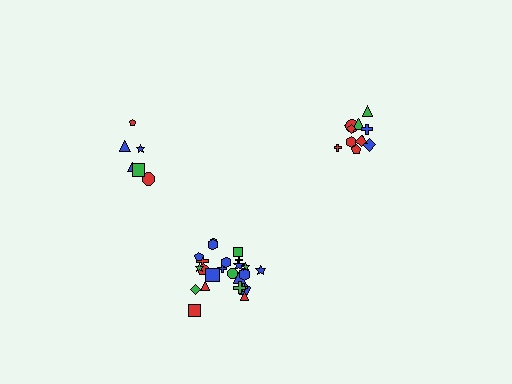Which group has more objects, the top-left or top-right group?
The top-right group.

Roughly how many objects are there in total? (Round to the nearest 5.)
Roughly 45 objects in total.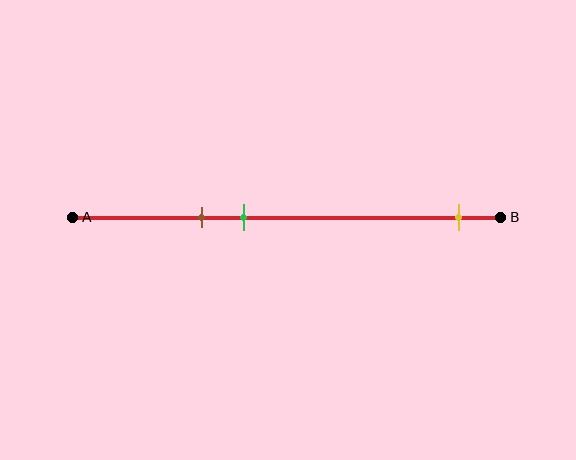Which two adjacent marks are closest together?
The brown and green marks are the closest adjacent pair.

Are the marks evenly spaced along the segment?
No, the marks are not evenly spaced.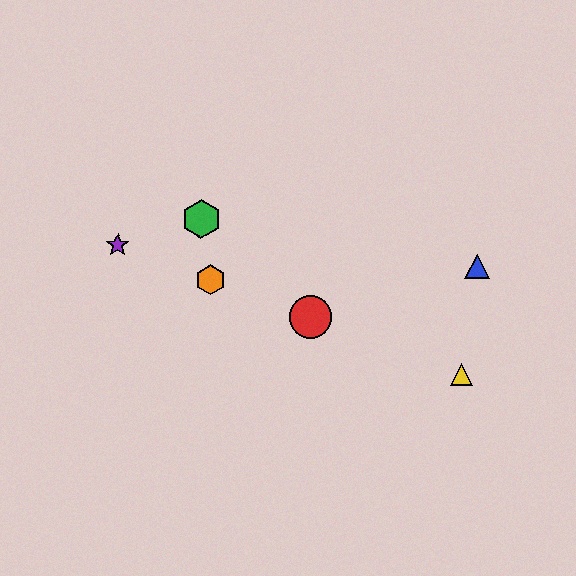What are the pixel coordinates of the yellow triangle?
The yellow triangle is at (462, 374).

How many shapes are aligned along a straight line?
4 shapes (the red circle, the yellow triangle, the purple star, the orange hexagon) are aligned along a straight line.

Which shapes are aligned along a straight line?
The red circle, the yellow triangle, the purple star, the orange hexagon are aligned along a straight line.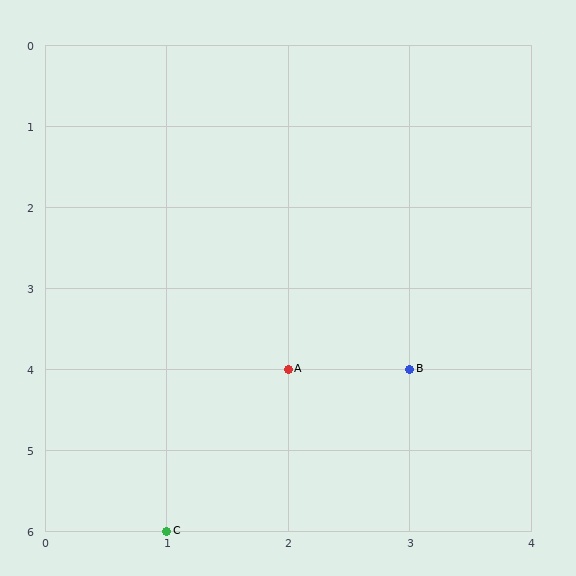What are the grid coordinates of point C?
Point C is at grid coordinates (1, 6).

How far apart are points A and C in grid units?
Points A and C are 1 column and 2 rows apart (about 2.2 grid units diagonally).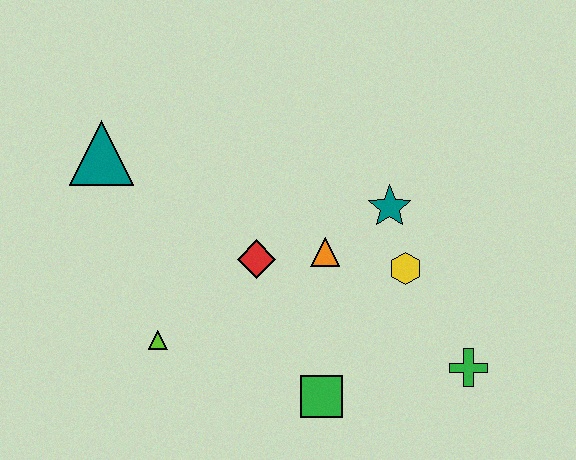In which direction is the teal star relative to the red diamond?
The teal star is to the right of the red diamond.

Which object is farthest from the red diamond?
The green cross is farthest from the red diamond.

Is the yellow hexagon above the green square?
Yes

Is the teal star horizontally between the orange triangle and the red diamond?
No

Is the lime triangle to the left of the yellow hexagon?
Yes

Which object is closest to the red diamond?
The orange triangle is closest to the red diamond.